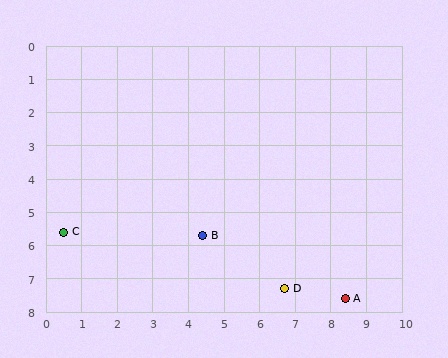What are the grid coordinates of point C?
Point C is at approximately (0.5, 5.6).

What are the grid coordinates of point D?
Point D is at approximately (6.7, 7.3).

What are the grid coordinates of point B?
Point B is at approximately (4.4, 5.7).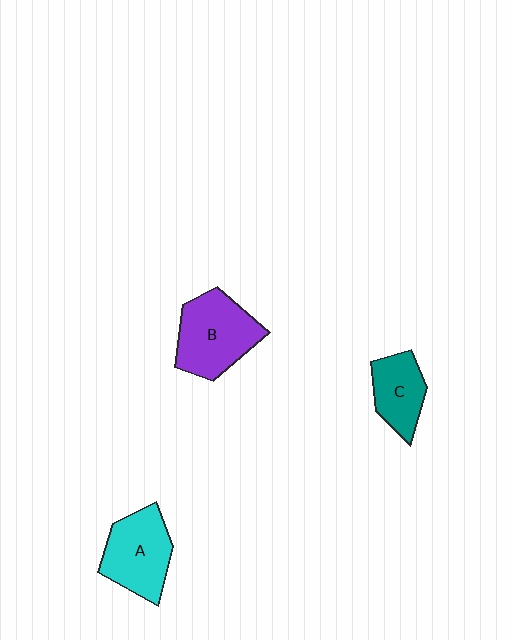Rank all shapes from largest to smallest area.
From largest to smallest: B (purple), A (cyan), C (teal).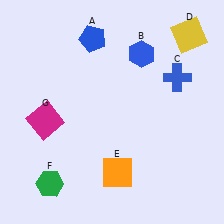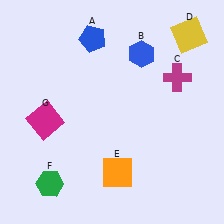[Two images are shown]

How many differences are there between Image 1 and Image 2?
There is 1 difference between the two images.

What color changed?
The cross (C) changed from blue in Image 1 to magenta in Image 2.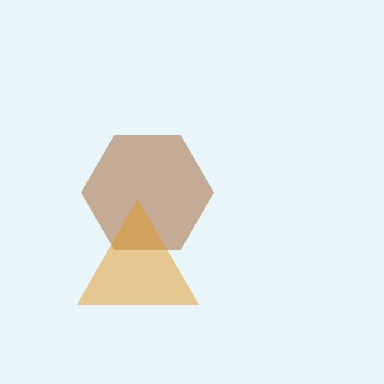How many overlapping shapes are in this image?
There are 2 overlapping shapes in the image.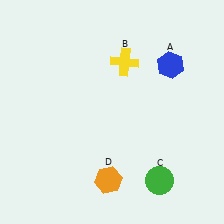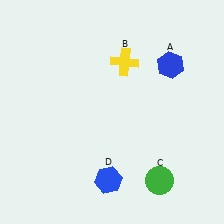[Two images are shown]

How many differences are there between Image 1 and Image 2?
There is 1 difference between the two images.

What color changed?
The hexagon (D) changed from orange in Image 1 to blue in Image 2.